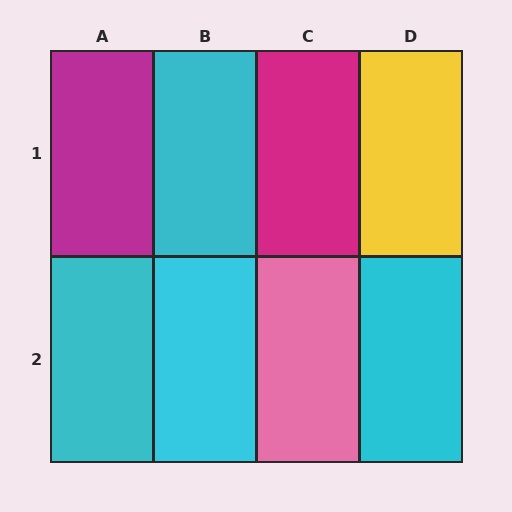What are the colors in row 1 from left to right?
Magenta, cyan, magenta, yellow.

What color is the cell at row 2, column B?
Cyan.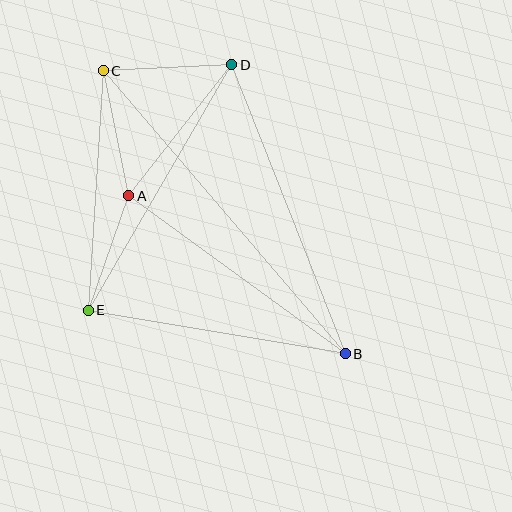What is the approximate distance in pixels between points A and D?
The distance between A and D is approximately 166 pixels.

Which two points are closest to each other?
Points A and E are closest to each other.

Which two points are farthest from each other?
Points B and C are farthest from each other.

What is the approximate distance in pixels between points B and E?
The distance between B and E is approximately 260 pixels.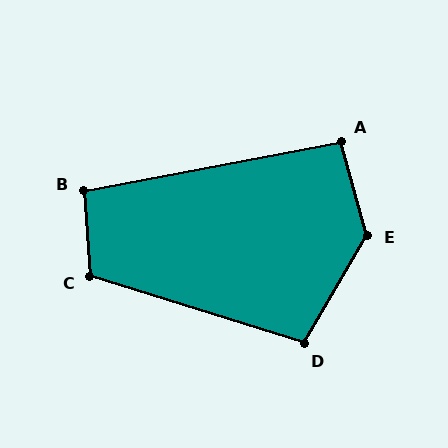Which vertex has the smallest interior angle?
A, at approximately 94 degrees.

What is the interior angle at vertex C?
Approximately 111 degrees (obtuse).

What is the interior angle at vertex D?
Approximately 103 degrees (obtuse).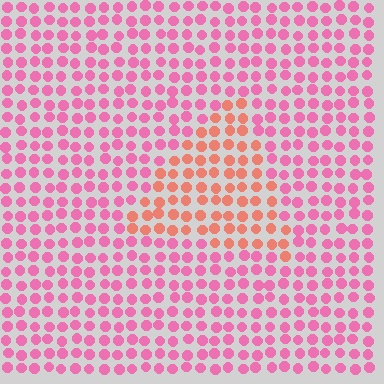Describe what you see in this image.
The image is filled with small pink elements in a uniform arrangement. A triangle-shaped region is visible where the elements are tinted to a slightly different hue, forming a subtle color boundary.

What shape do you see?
I see a triangle.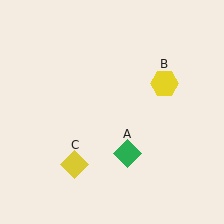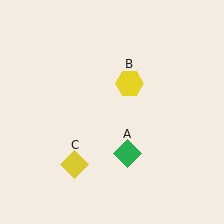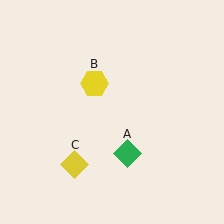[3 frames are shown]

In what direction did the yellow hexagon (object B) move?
The yellow hexagon (object B) moved left.